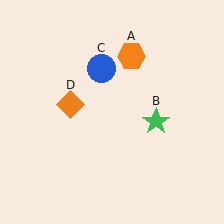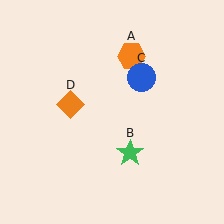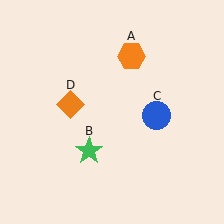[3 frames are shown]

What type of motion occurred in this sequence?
The green star (object B), blue circle (object C) rotated clockwise around the center of the scene.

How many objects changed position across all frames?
2 objects changed position: green star (object B), blue circle (object C).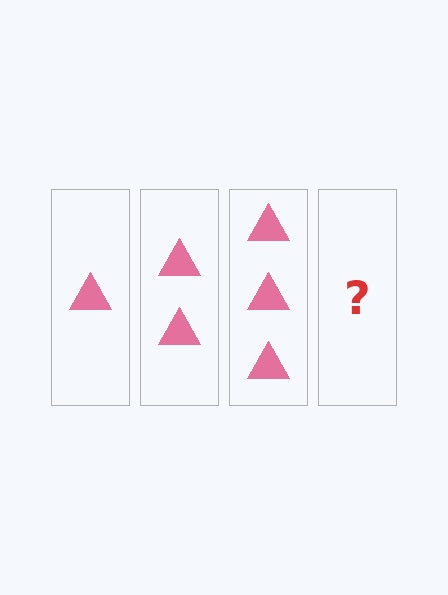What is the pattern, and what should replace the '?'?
The pattern is that each step adds one more triangle. The '?' should be 4 triangles.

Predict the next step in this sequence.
The next step is 4 triangles.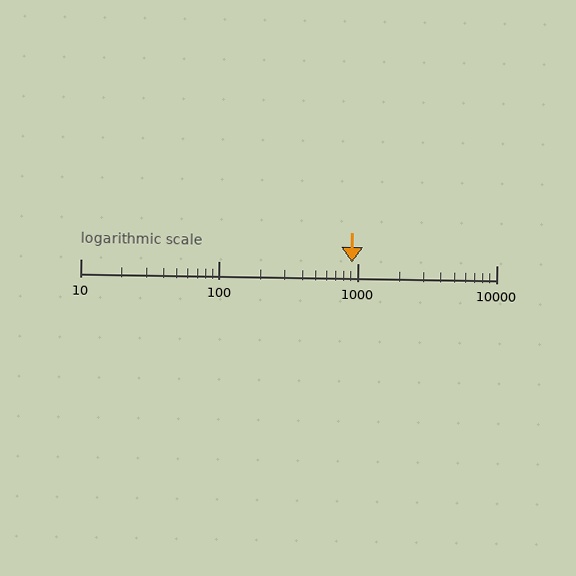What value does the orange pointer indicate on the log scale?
The pointer indicates approximately 910.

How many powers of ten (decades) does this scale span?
The scale spans 3 decades, from 10 to 10000.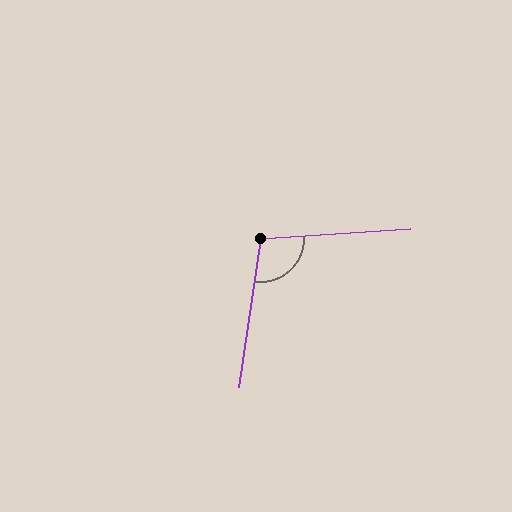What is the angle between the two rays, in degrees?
Approximately 102 degrees.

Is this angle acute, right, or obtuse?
It is obtuse.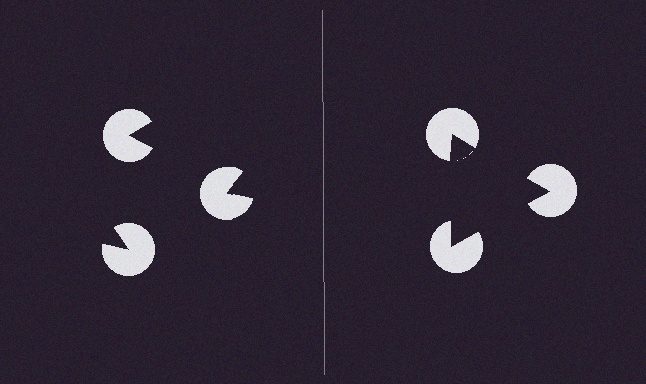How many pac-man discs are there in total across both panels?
6 — 3 on each side.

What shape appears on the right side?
An illusory triangle.